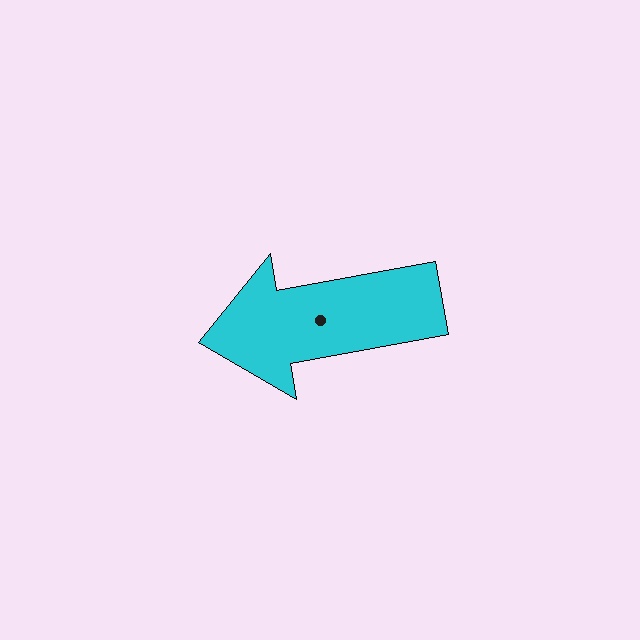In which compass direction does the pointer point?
West.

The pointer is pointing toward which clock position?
Roughly 9 o'clock.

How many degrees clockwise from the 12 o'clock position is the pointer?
Approximately 260 degrees.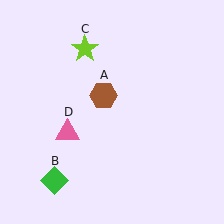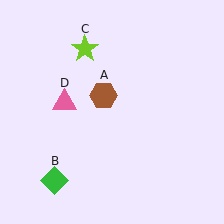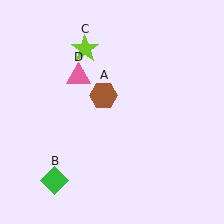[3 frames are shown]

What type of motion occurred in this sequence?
The pink triangle (object D) rotated clockwise around the center of the scene.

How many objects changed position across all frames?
1 object changed position: pink triangle (object D).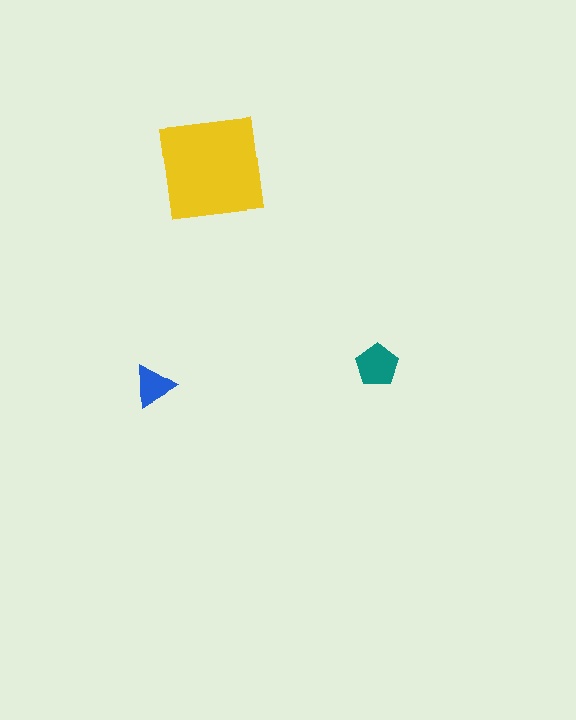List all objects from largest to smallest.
The yellow square, the teal pentagon, the blue triangle.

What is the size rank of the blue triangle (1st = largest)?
3rd.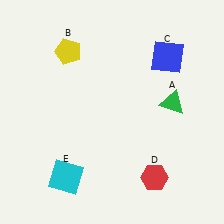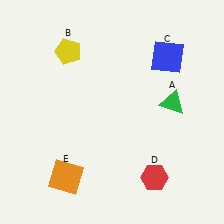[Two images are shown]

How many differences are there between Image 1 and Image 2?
There is 1 difference between the two images.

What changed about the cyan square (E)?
In Image 1, E is cyan. In Image 2, it changed to orange.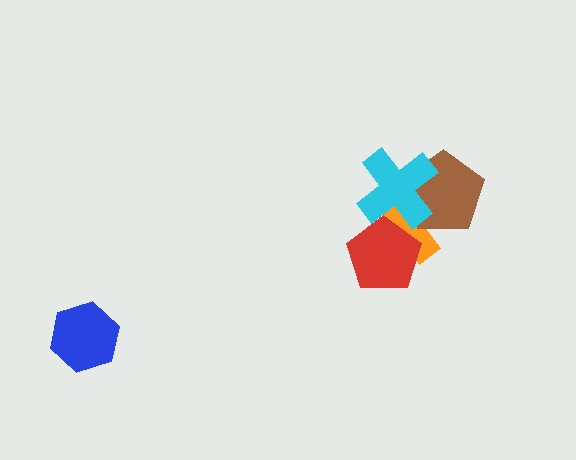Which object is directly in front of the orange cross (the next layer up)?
The red pentagon is directly in front of the orange cross.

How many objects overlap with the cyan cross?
3 objects overlap with the cyan cross.